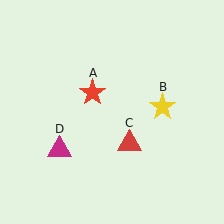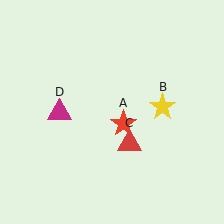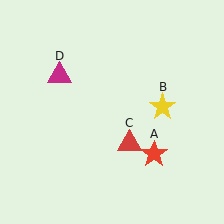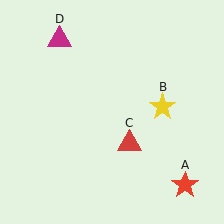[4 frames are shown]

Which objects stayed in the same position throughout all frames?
Yellow star (object B) and red triangle (object C) remained stationary.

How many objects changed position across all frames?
2 objects changed position: red star (object A), magenta triangle (object D).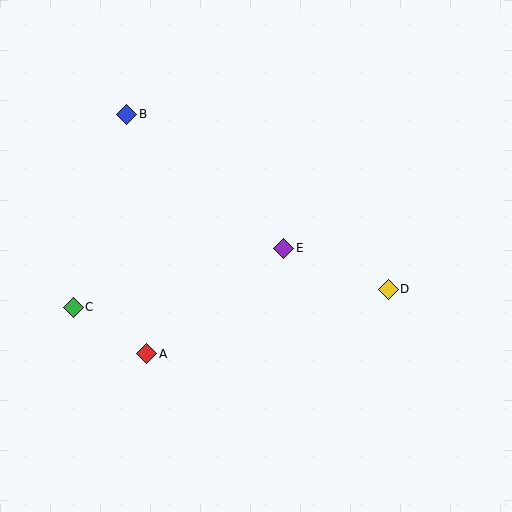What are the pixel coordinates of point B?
Point B is at (127, 114).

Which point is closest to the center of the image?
Point E at (284, 248) is closest to the center.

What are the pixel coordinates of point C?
Point C is at (73, 307).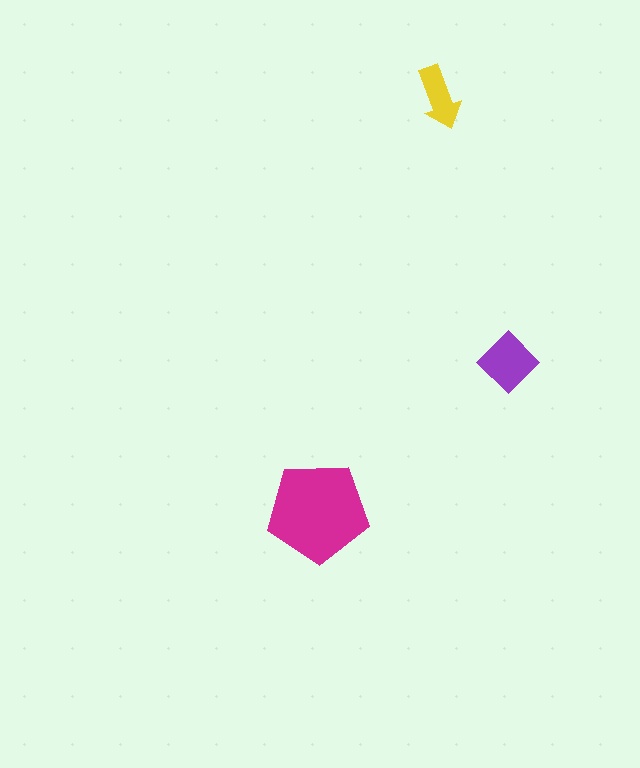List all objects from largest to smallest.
The magenta pentagon, the purple diamond, the yellow arrow.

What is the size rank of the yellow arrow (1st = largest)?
3rd.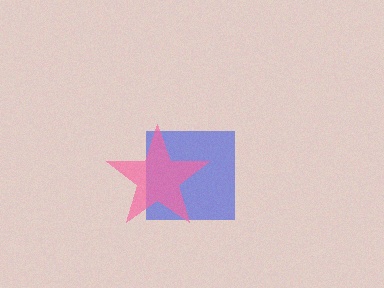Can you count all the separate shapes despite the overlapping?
Yes, there are 2 separate shapes.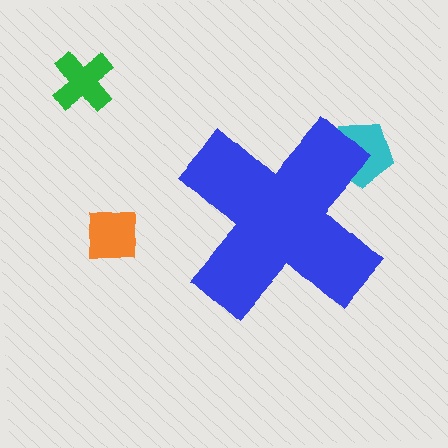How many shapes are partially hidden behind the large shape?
1 shape is partially hidden.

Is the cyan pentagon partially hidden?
Yes, the cyan pentagon is partially hidden behind the blue cross.